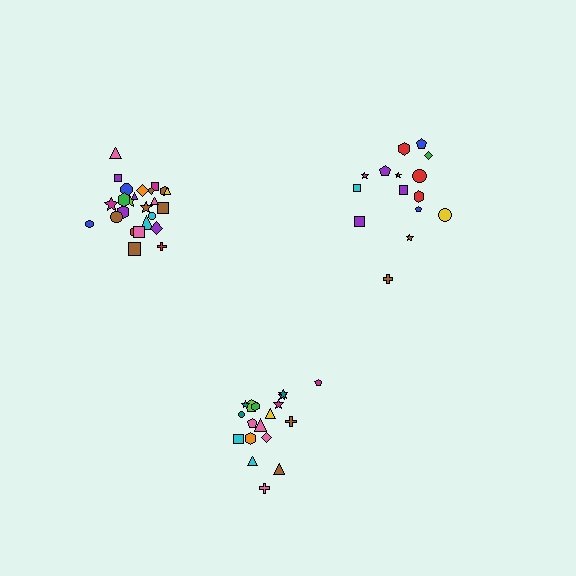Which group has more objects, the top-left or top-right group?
The top-left group.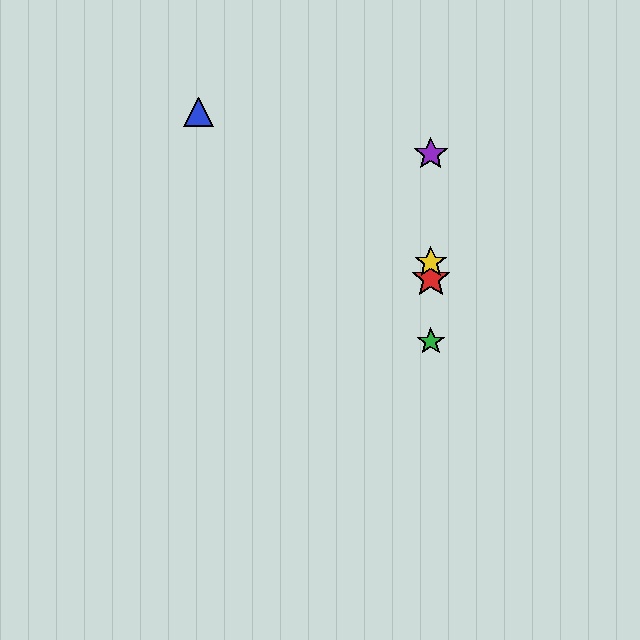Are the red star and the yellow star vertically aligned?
Yes, both are at x≈431.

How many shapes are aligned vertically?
4 shapes (the red star, the green star, the yellow star, the purple star) are aligned vertically.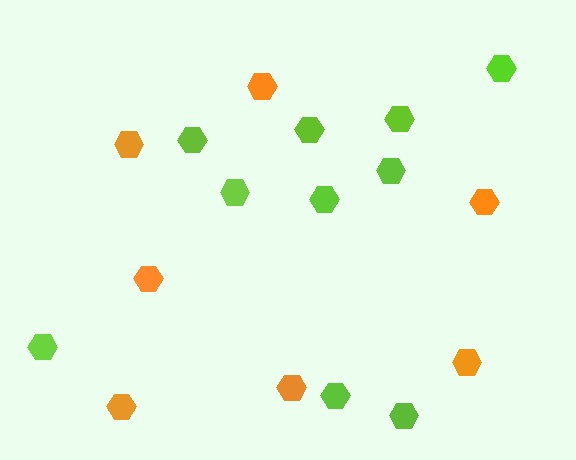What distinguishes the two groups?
There are 2 groups: one group of lime hexagons (10) and one group of orange hexagons (7).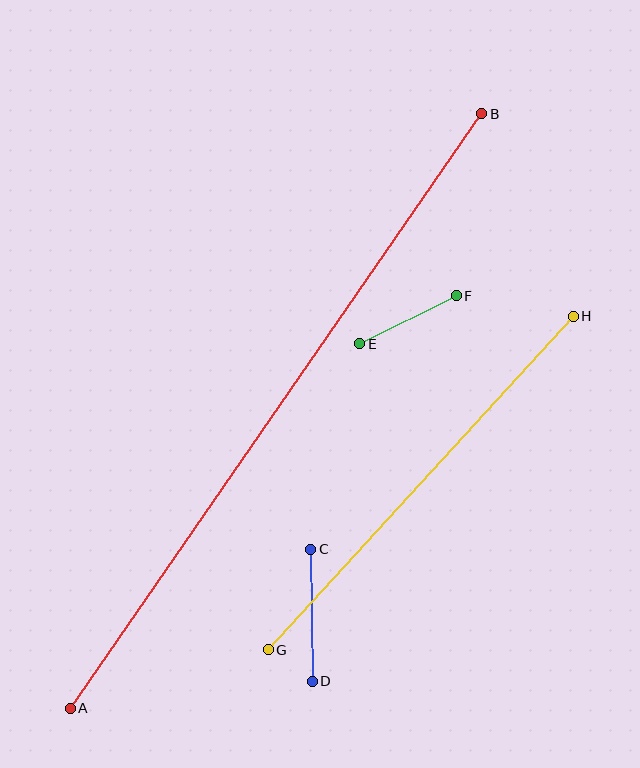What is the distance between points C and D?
The distance is approximately 132 pixels.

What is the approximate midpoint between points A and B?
The midpoint is at approximately (276, 411) pixels.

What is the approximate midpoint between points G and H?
The midpoint is at approximately (421, 483) pixels.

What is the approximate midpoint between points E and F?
The midpoint is at approximately (408, 320) pixels.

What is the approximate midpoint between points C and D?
The midpoint is at approximately (312, 615) pixels.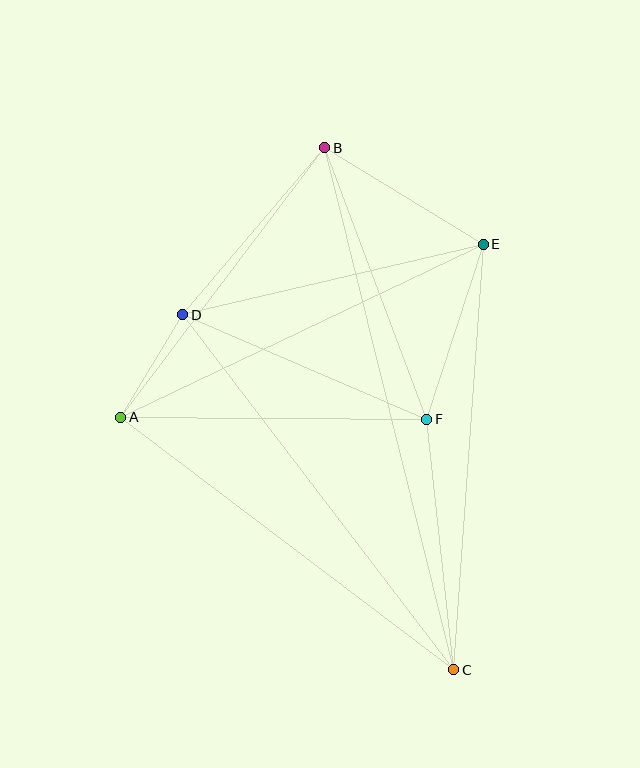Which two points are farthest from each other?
Points B and C are farthest from each other.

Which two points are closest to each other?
Points A and D are closest to each other.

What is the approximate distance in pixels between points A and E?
The distance between A and E is approximately 402 pixels.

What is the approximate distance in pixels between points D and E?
The distance between D and E is approximately 309 pixels.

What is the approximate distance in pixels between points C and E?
The distance between C and E is approximately 427 pixels.